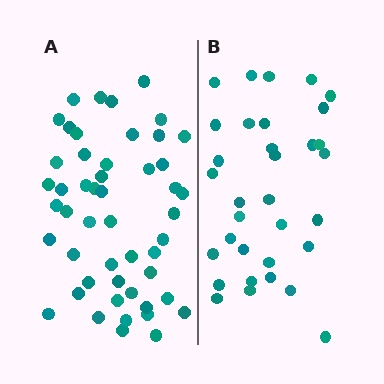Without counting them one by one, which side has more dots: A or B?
Region A (the left region) has more dots.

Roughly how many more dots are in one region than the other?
Region A has approximately 15 more dots than region B.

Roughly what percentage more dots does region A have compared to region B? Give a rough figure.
About 50% more.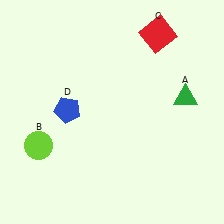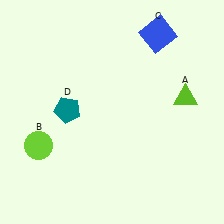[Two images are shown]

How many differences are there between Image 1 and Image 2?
There are 3 differences between the two images.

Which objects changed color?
A changed from green to lime. C changed from red to blue. D changed from blue to teal.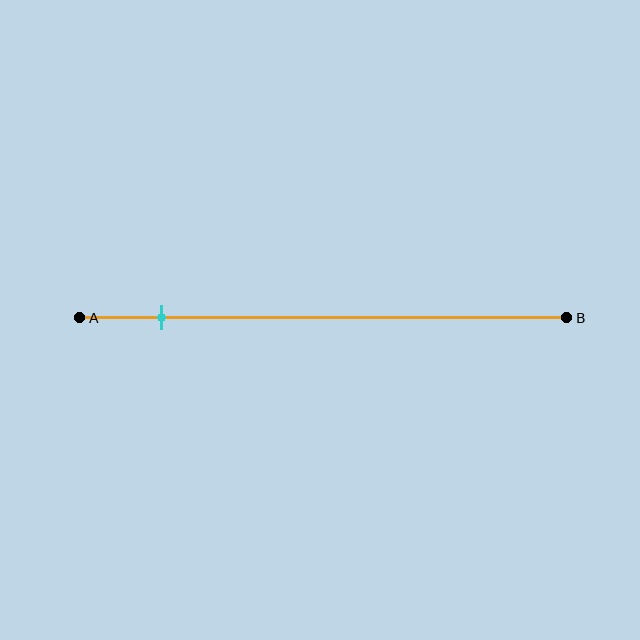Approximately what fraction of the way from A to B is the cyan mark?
The cyan mark is approximately 15% of the way from A to B.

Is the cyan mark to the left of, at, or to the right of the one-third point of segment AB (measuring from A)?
The cyan mark is to the left of the one-third point of segment AB.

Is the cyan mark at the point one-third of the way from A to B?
No, the mark is at about 15% from A, not at the 33% one-third point.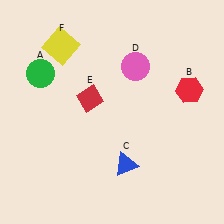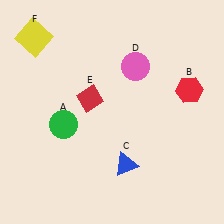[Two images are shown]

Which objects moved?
The objects that moved are: the green circle (A), the yellow square (F).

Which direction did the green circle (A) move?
The green circle (A) moved down.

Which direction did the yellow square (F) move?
The yellow square (F) moved left.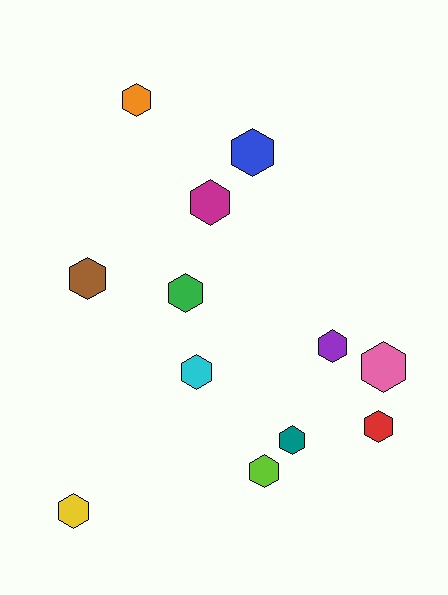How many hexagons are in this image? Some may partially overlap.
There are 12 hexagons.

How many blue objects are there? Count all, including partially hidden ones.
There is 1 blue object.